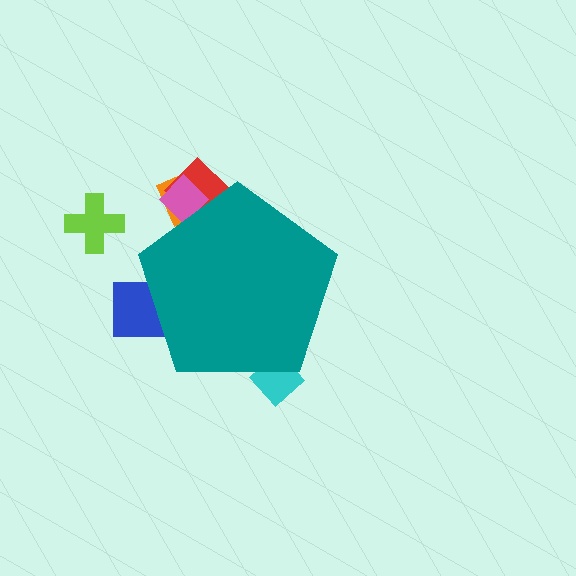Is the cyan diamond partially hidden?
Yes, the cyan diamond is partially hidden behind the teal pentagon.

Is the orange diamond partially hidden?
Yes, the orange diamond is partially hidden behind the teal pentagon.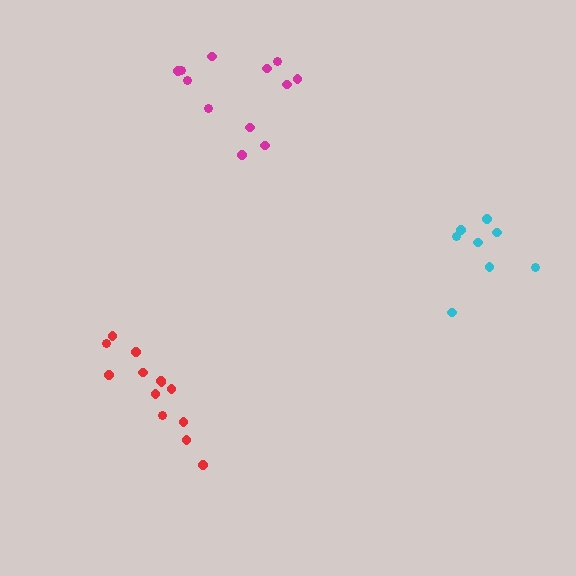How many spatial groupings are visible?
There are 3 spatial groupings.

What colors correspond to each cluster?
The clusters are colored: cyan, red, magenta.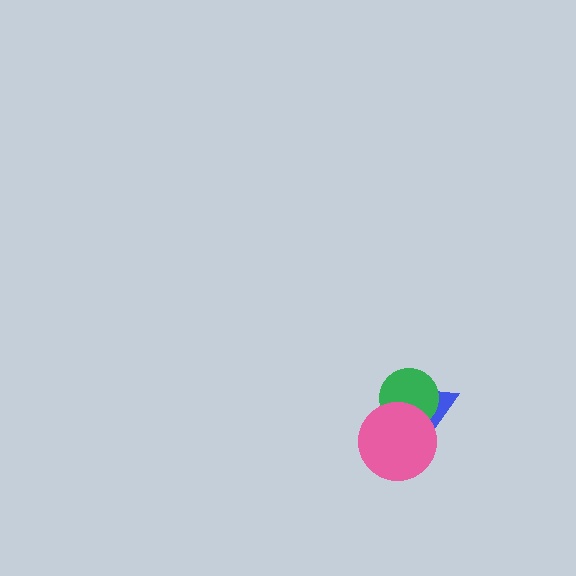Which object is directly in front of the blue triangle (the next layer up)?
The green circle is directly in front of the blue triangle.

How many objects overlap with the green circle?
2 objects overlap with the green circle.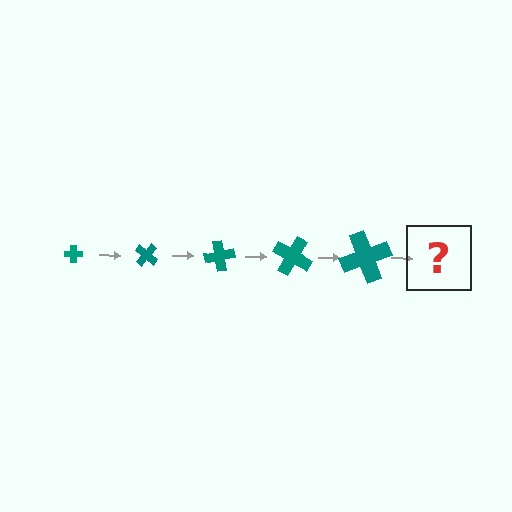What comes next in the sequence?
The next element should be a cross, larger than the previous one and rotated 200 degrees from the start.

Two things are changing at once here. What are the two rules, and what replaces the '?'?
The two rules are that the cross grows larger each step and it rotates 40 degrees each step. The '?' should be a cross, larger than the previous one and rotated 200 degrees from the start.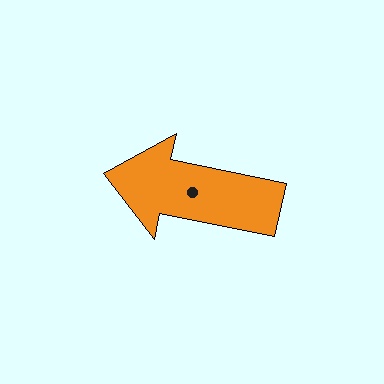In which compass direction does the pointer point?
West.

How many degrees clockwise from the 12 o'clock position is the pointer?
Approximately 282 degrees.